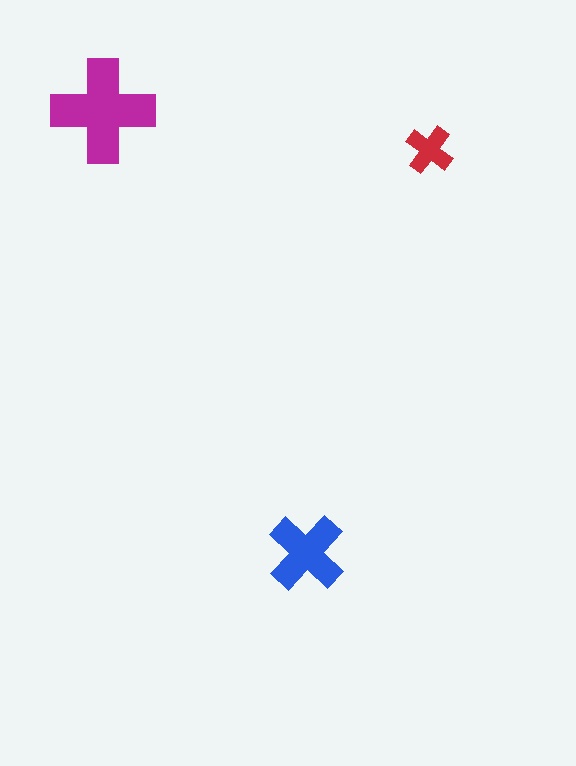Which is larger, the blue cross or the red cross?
The blue one.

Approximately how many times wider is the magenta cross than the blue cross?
About 1.5 times wider.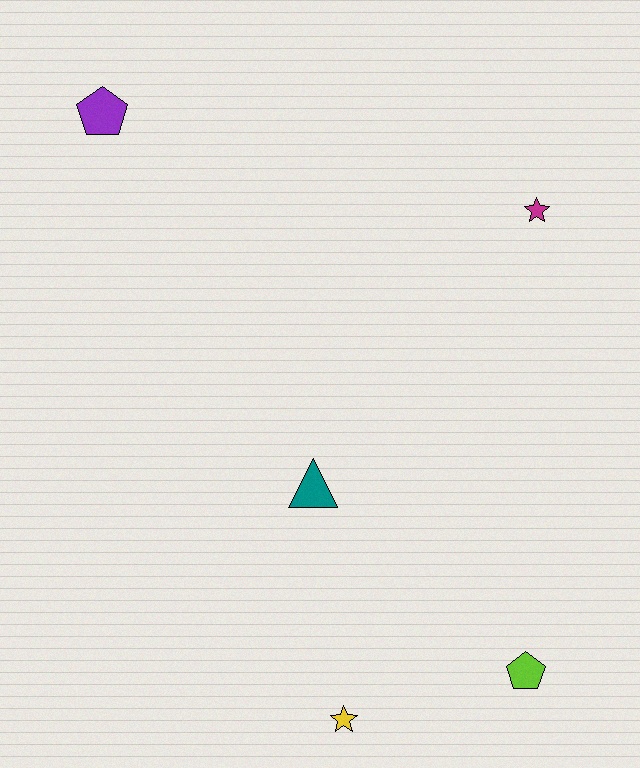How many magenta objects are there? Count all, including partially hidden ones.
There is 1 magenta object.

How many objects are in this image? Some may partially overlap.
There are 5 objects.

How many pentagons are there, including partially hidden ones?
There are 2 pentagons.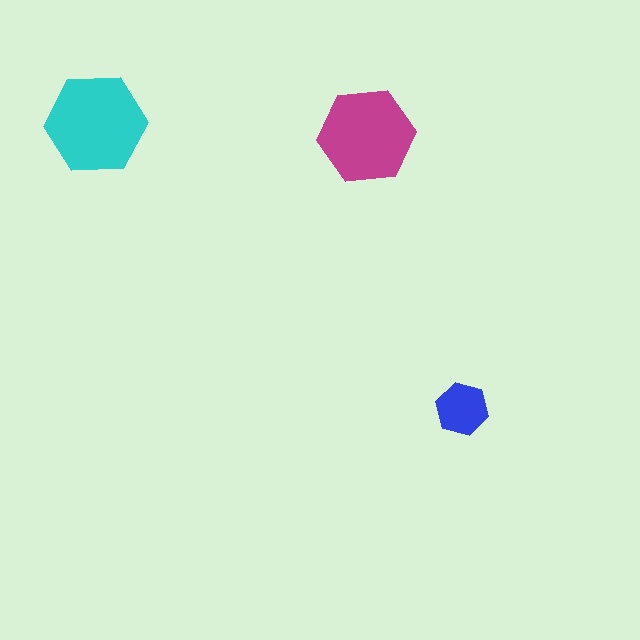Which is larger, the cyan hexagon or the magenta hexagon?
The cyan one.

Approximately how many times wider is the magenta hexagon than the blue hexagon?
About 2 times wider.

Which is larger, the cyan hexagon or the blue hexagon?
The cyan one.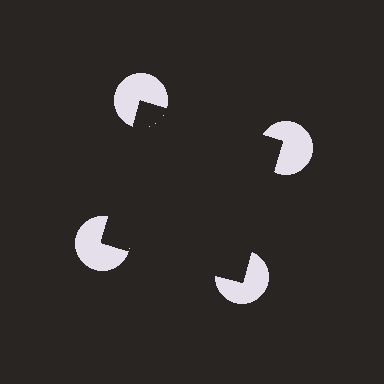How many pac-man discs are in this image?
There are 4 — one at each vertex of the illusory square.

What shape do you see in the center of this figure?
An illusory square — its edges are inferred from the aligned wedge cuts in the pac-man discs, not physically drawn.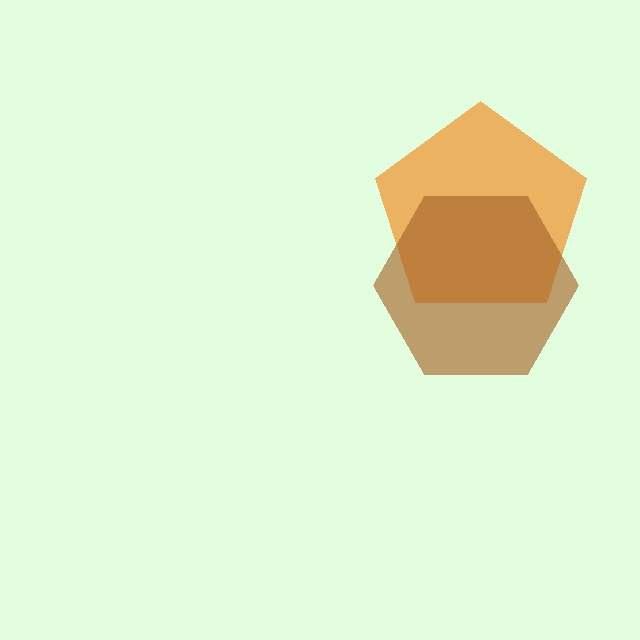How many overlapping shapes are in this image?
There are 2 overlapping shapes in the image.